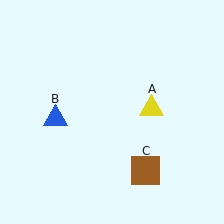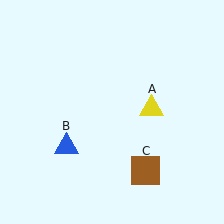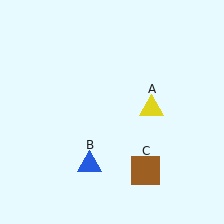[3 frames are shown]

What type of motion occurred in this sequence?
The blue triangle (object B) rotated counterclockwise around the center of the scene.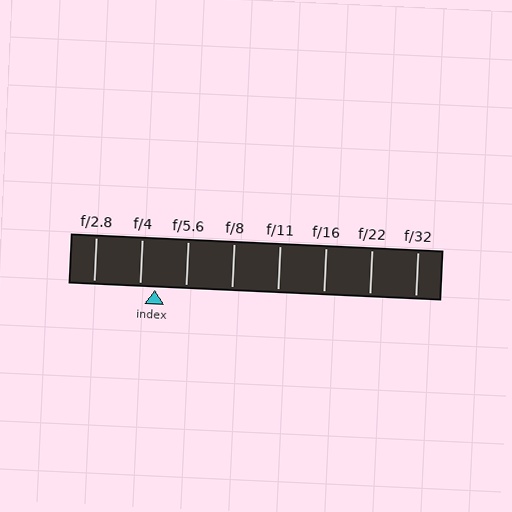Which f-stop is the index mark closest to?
The index mark is closest to f/4.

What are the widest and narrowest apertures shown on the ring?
The widest aperture shown is f/2.8 and the narrowest is f/32.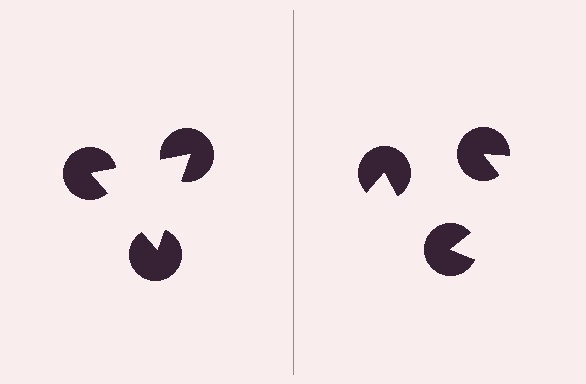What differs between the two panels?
The pac-man discs are positioned identically on both sides; only the wedge orientations differ. On the left they align to a triangle; on the right they are misaligned.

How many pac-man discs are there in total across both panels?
6 — 3 on each side.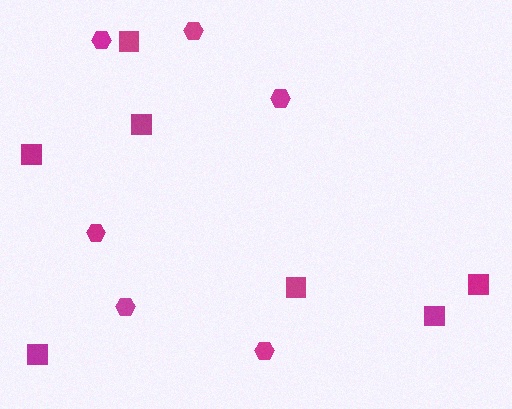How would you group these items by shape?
There are 2 groups: one group of squares (7) and one group of hexagons (6).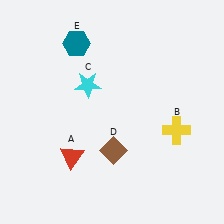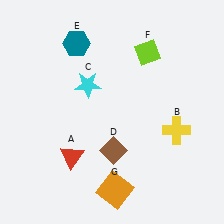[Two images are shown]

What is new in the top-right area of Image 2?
A lime diamond (F) was added in the top-right area of Image 2.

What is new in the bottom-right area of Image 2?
An orange square (G) was added in the bottom-right area of Image 2.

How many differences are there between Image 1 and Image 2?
There are 2 differences between the two images.